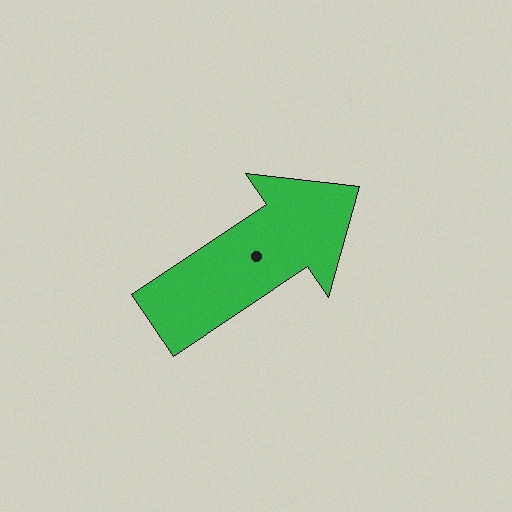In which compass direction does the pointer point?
Northeast.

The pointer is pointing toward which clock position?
Roughly 2 o'clock.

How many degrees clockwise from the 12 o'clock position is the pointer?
Approximately 56 degrees.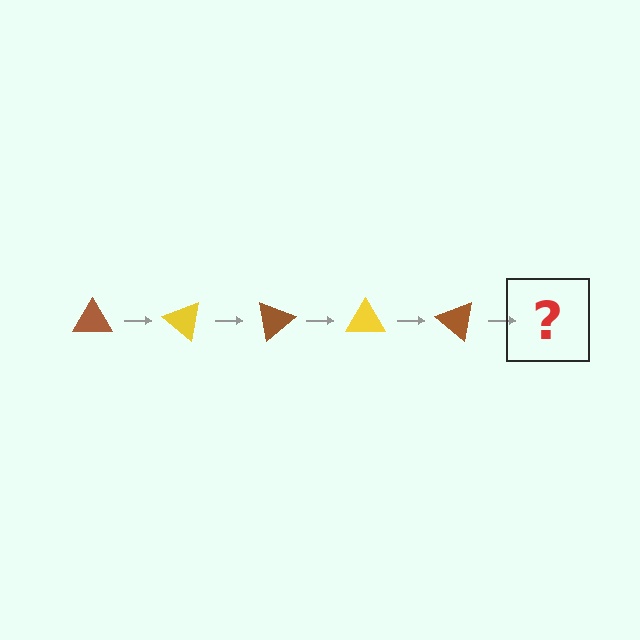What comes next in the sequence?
The next element should be a yellow triangle, rotated 200 degrees from the start.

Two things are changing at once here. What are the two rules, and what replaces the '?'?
The two rules are that it rotates 40 degrees each step and the color cycles through brown and yellow. The '?' should be a yellow triangle, rotated 200 degrees from the start.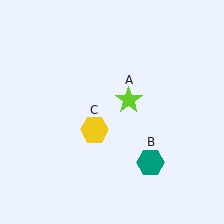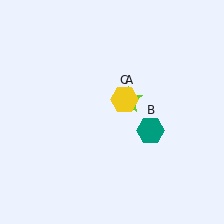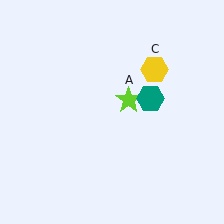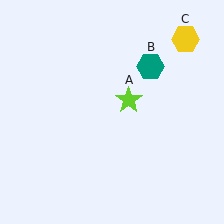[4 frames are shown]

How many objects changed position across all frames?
2 objects changed position: teal hexagon (object B), yellow hexagon (object C).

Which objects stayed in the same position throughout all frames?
Lime star (object A) remained stationary.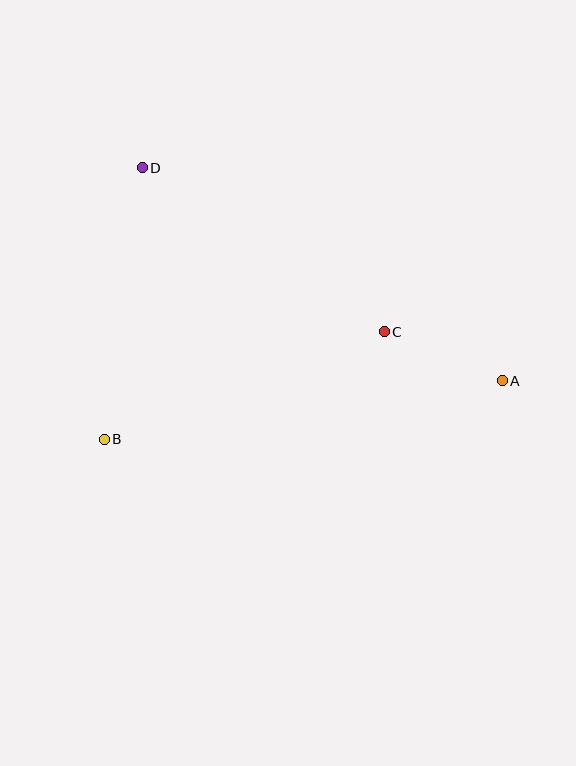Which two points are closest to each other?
Points A and C are closest to each other.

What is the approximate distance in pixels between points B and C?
The distance between B and C is approximately 300 pixels.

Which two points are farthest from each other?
Points A and D are farthest from each other.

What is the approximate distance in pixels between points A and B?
The distance between A and B is approximately 402 pixels.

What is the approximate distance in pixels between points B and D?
The distance between B and D is approximately 274 pixels.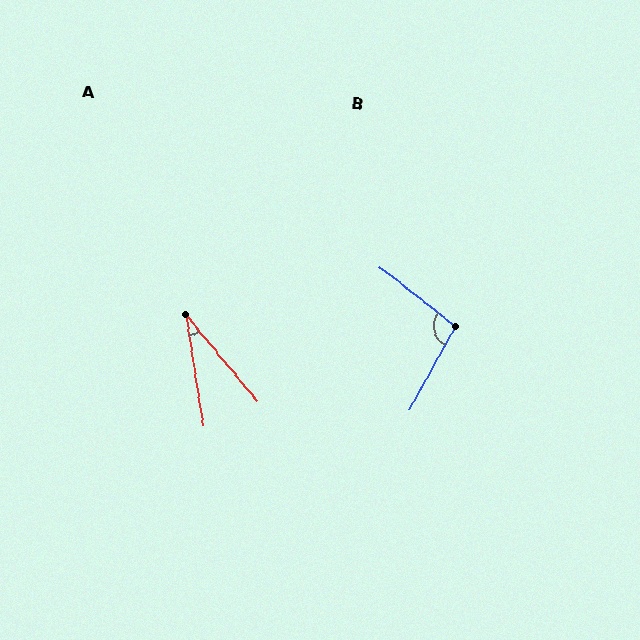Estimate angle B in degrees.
Approximately 99 degrees.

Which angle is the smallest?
A, at approximately 31 degrees.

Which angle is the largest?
B, at approximately 99 degrees.